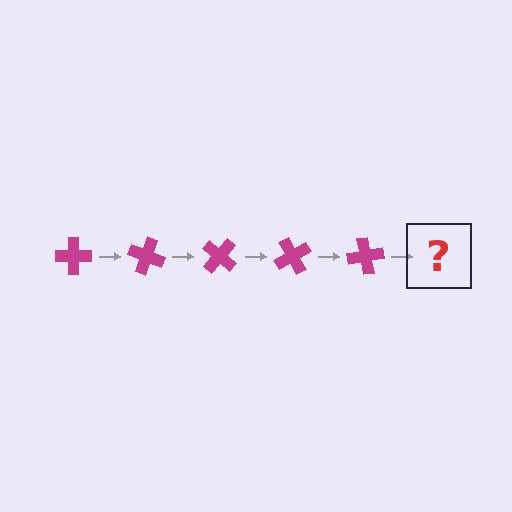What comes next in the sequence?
The next element should be a magenta cross rotated 100 degrees.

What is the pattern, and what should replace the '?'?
The pattern is that the cross rotates 20 degrees each step. The '?' should be a magenta cross rotated 100 degrees.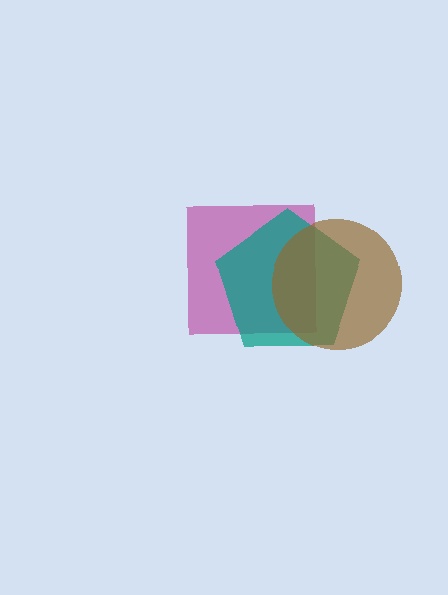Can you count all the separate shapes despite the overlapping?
Yes, there are 3 separate shapes.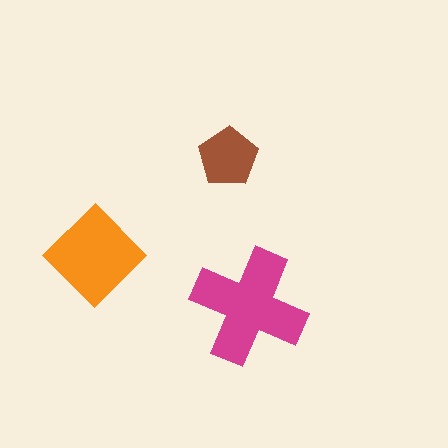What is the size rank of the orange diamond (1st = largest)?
2nd.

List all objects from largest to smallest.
The magenta cross, the orange diamond, the brown pentagon.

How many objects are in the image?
There are 3 objects in the image.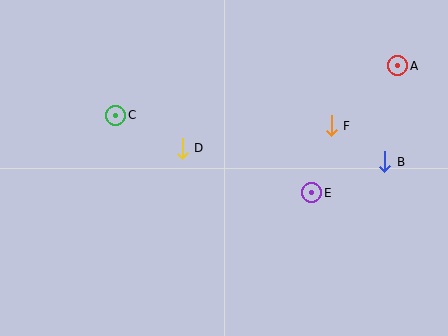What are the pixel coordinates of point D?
Point D is at (182, 148).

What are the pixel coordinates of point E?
Point E is at (312, 193).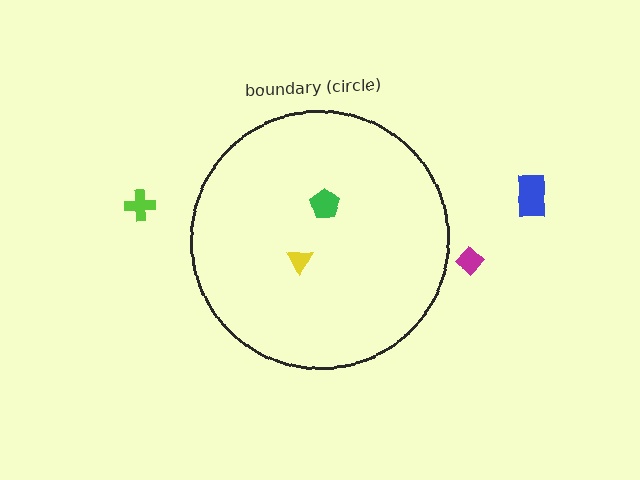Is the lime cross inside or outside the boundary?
Outside.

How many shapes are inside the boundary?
2 inside, 3 outside.